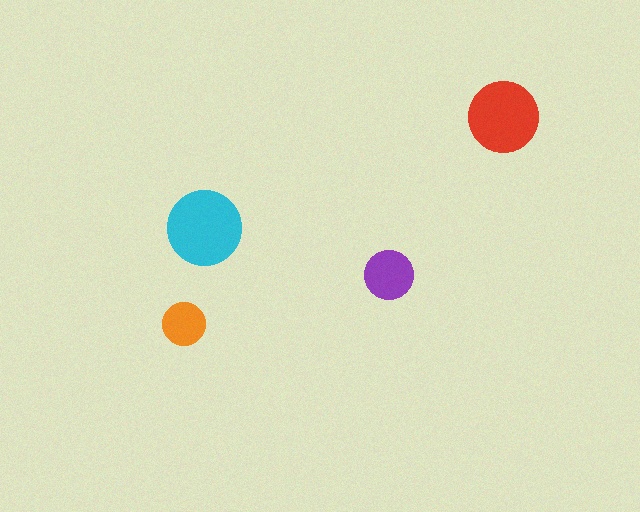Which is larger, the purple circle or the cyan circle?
The cyan one.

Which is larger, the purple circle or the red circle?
The red one.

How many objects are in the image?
There are 4 objects in the image.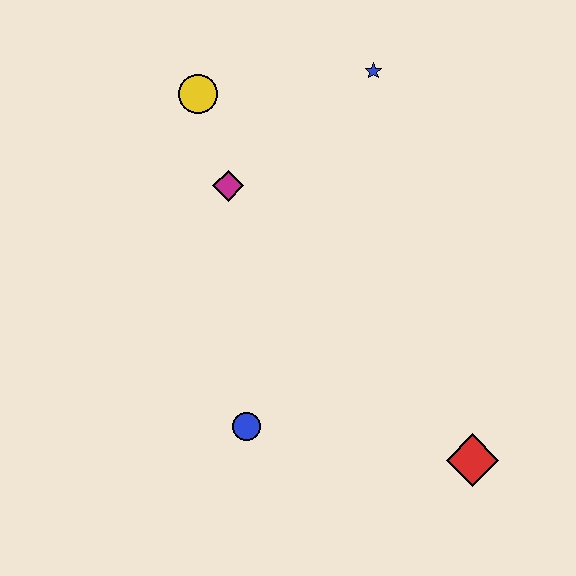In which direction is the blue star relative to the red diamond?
The blue star is above the red diamond.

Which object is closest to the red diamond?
The blue circle is closest to the red diamond.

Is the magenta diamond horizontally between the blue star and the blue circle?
No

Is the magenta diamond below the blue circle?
No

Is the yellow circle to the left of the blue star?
Yes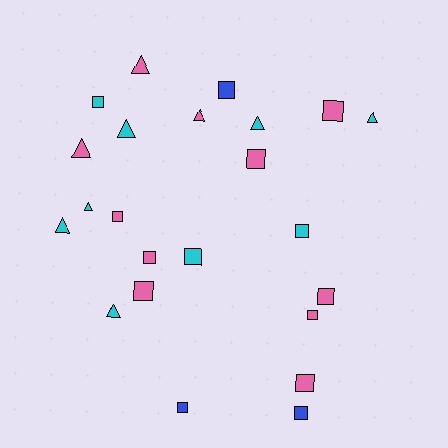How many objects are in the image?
There are 23 objects.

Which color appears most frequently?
Pink, with 11 objects.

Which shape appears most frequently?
Square, with 14 objects.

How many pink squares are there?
There are 8 pink squares.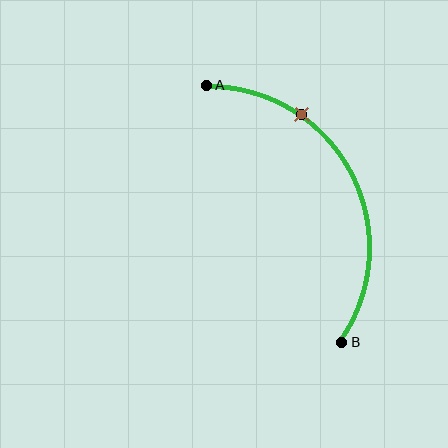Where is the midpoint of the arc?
The arc midpoint is the point on the curve farthest from the straight line joining A and B. It sits to the right of that line.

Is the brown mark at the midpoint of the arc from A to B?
No. The brown mark lies on the arc but is closer to endpoint A. The arc midpoint would be at the point on the curve equidistant along the arc from both A and B.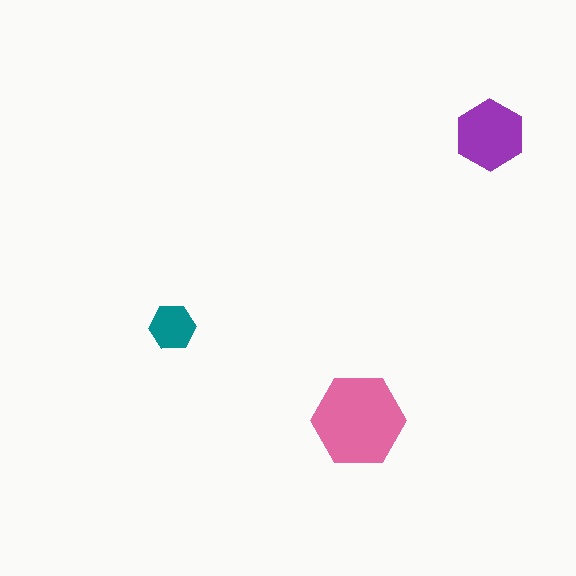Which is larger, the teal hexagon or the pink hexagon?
The pink one.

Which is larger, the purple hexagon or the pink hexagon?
The pink one.